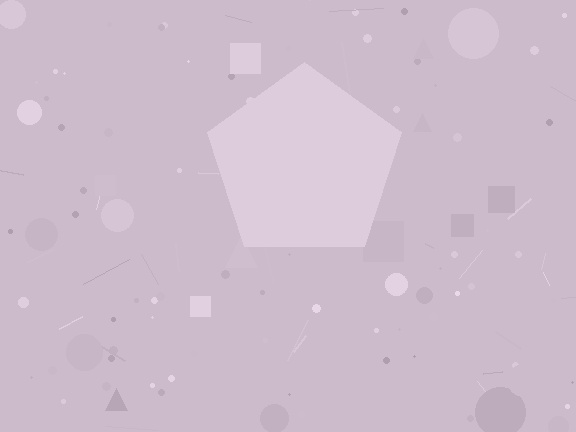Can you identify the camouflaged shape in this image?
The camouflaged shape is a pentagon.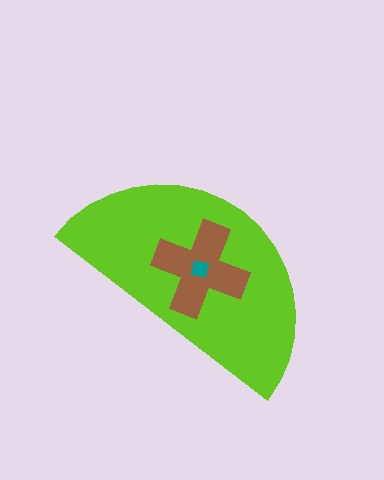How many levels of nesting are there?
3.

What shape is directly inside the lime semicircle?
The brown cross.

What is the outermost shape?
The lime semicircle.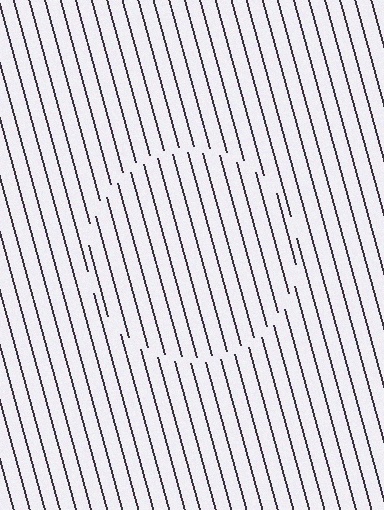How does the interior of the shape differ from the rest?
The interior of the shape contains the same grating, shifted by half a period — the contour is defined by the phase discontinuity where line-ends from the inner and outer gratings abut.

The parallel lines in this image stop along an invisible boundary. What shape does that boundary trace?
An illusory circle. The interior of the shape contains the same grating, shifted by half a period — the contour is defined by the phase discontinuity where line-ends from the inner and outer gratings abut.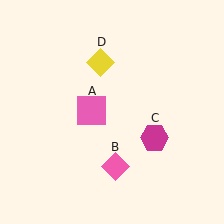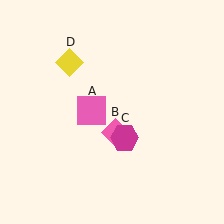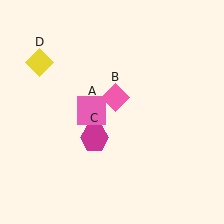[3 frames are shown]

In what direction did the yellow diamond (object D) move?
The yellow diamond (object D) moved left.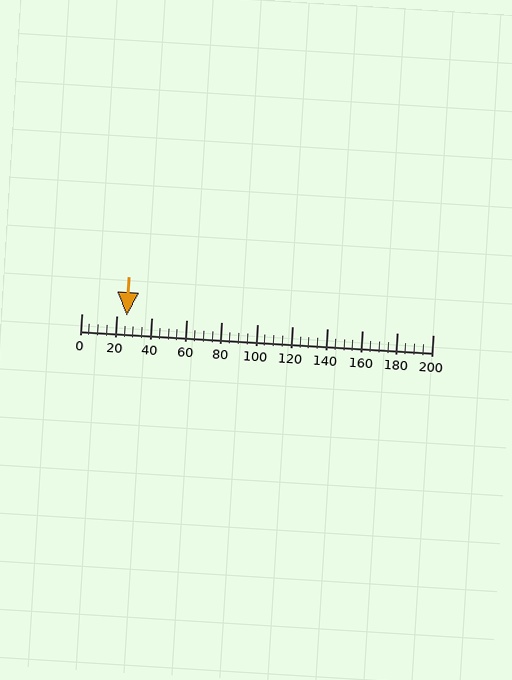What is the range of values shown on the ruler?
The ruler shows values from 0 to 200.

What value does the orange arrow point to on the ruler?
The orange arrow points to approximately 26.